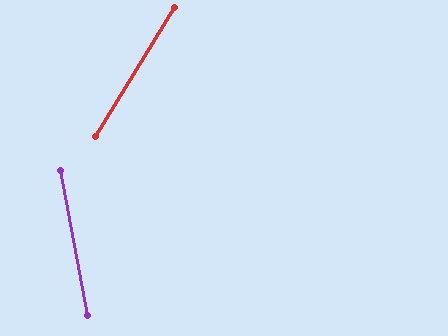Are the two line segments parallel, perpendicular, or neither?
Neither parallel nor perpendicular — they differ by about 42°.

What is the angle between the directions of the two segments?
Approximately 42 degrees.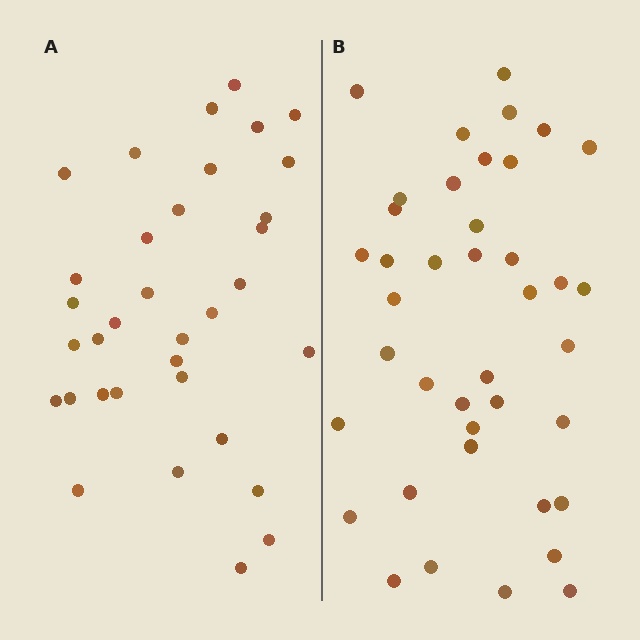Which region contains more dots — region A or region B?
Region B (the right region) has more dots.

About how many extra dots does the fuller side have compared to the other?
Region B has about 6 more dots than region A.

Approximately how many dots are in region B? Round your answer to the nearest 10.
About 40 dots.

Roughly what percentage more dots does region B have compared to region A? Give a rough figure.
About 20% more.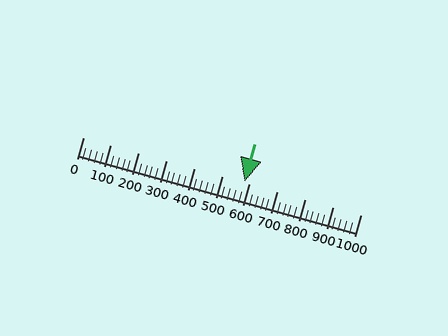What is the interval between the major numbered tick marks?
The major tick marks are spaced 100 units apart.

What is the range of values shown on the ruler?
The ruler shows values from 0 to 1000.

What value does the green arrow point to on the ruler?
The green arrow points to approximately 580.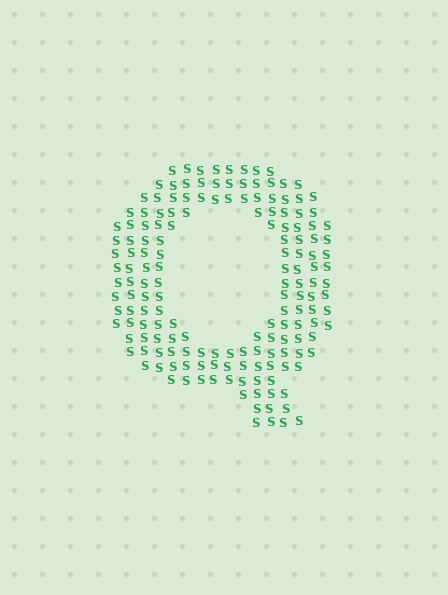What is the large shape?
The large shape is the letter Q.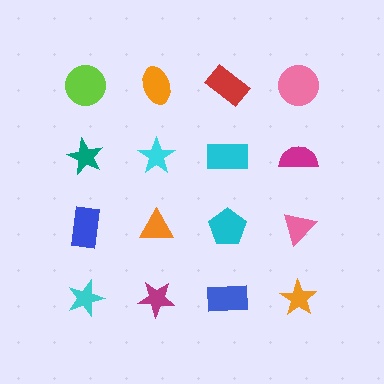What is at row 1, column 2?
An orange ellipse.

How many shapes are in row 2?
4 shapes.